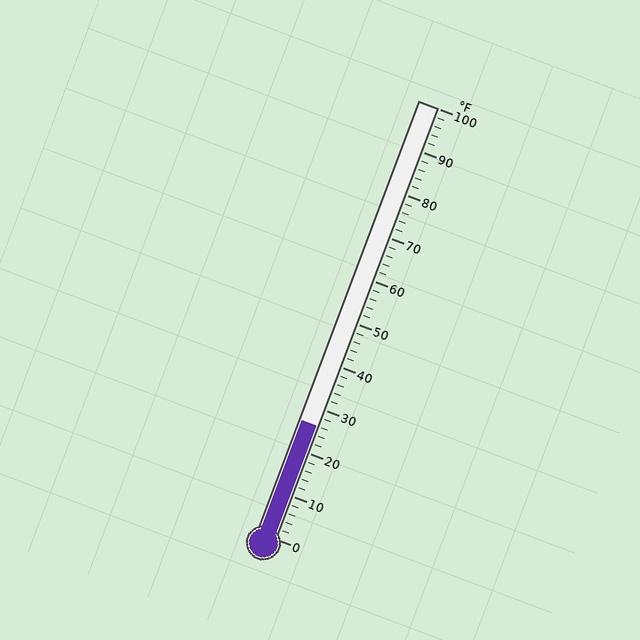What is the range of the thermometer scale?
The thermometer scale ranges from 0°F to 100°F.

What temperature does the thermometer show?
The thermometer shows approximately 26°F.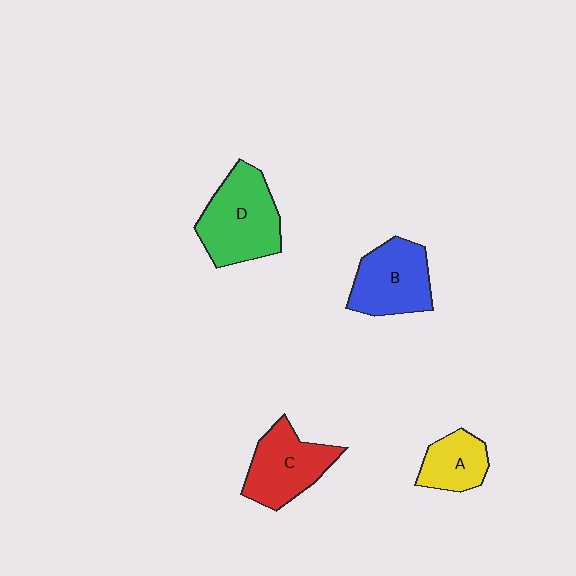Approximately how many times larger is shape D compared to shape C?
Approximately 1.2 times.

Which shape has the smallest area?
Shape A (yellow).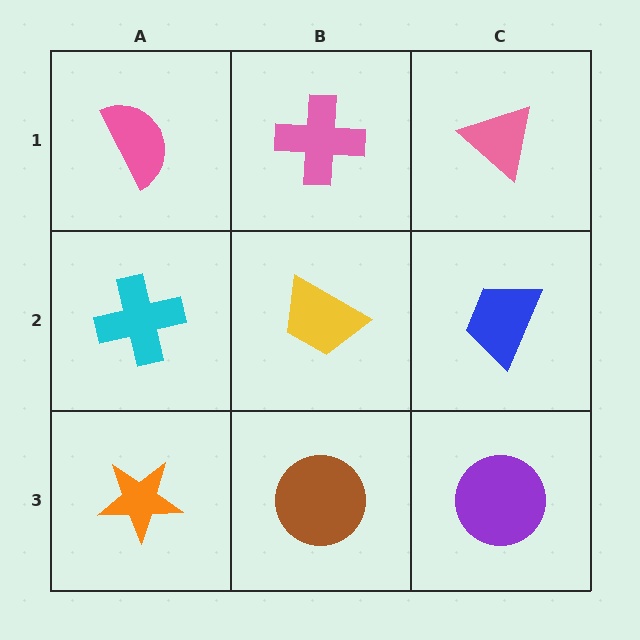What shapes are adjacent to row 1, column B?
A yellow trapezoid (row 2, column B), a pink semicircle (row 1, column A), a pink triangle (row 1, column C).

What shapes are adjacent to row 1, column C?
A blue trapezoid (row 2, column C), a pink cross (row 1, column B).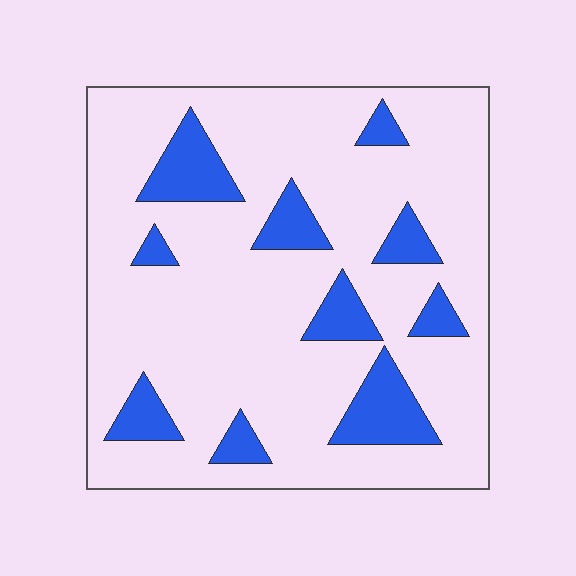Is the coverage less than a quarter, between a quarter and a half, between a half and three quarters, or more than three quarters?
Less than a quarter.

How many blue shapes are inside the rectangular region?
10.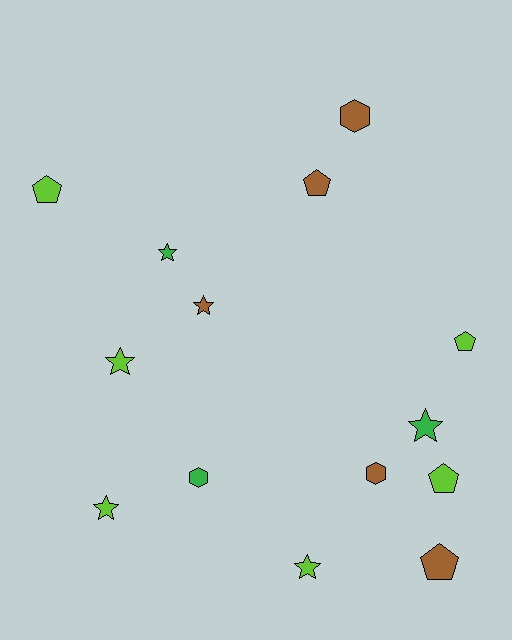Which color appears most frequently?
Lime, with 6 objects.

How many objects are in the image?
There are 14 objects.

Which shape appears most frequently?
Star, with 6 objects.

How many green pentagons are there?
There are no green pentagons.